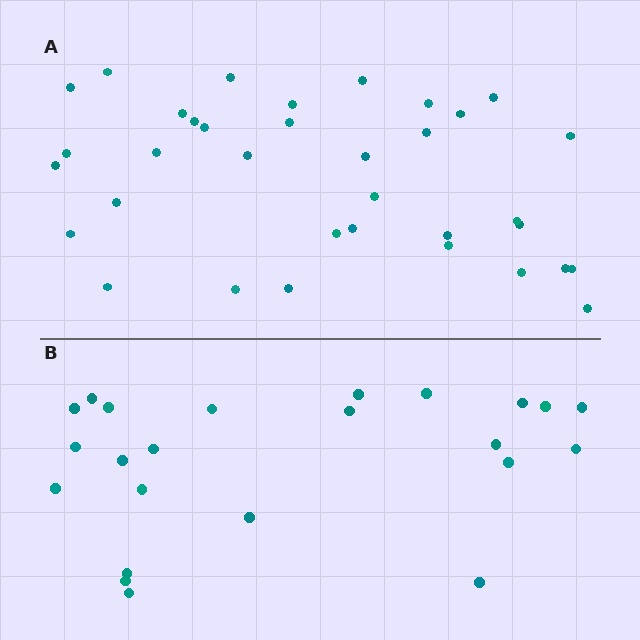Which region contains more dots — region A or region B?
Region A (the top region) has more dots.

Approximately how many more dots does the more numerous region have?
Region A has roughly 12 or so more dots than region B.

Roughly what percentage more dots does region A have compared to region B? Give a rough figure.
About 50% more.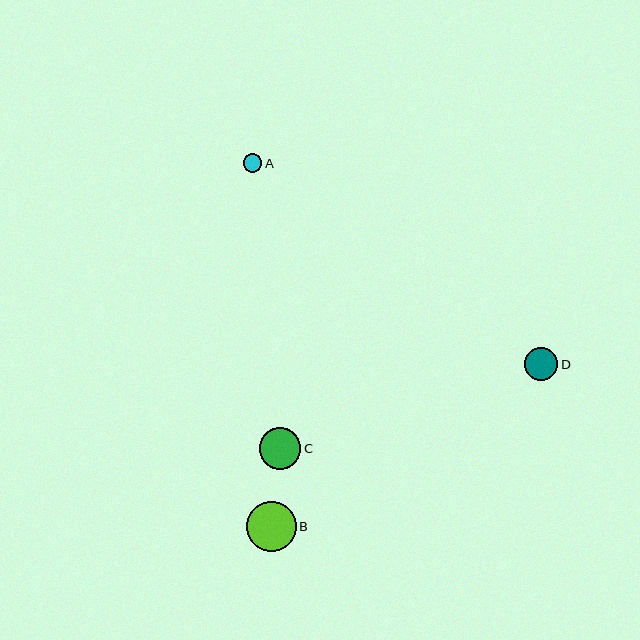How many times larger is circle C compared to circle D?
Circle C is approximately 1.2 times the size of circle D.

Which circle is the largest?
Circle B is the largest with a size of approximately 50 pixels.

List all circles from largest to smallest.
From largest to smallest: B, C, D, A.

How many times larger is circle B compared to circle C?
Circle B is approximately 1.2 times the size of circle C.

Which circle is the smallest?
Circle A is the smallest with a size of approximately 18 pixels.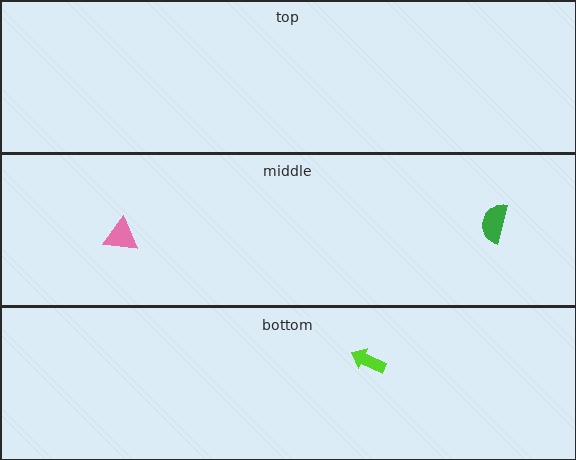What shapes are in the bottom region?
The lime arrow.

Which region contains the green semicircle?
The middle region.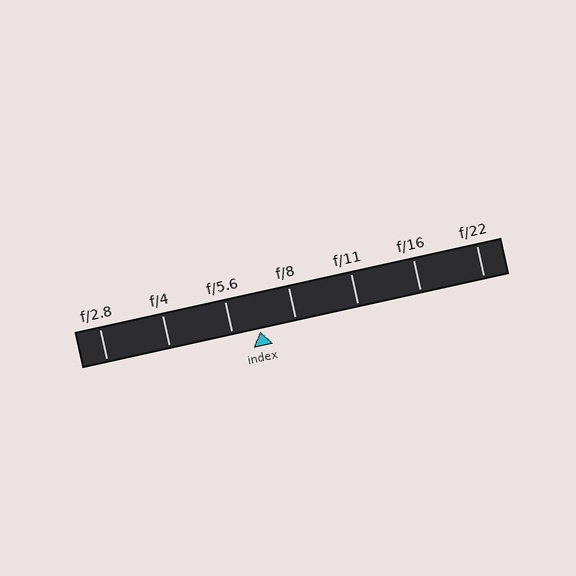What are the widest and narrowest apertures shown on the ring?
The widest aperture shown is f/2.8 and the narrowest is f/22.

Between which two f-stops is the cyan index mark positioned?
The index mark is between f/5.6 and f/8.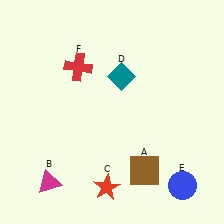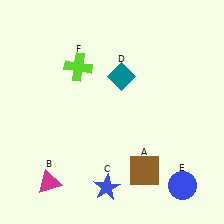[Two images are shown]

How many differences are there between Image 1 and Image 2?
There are 2 differences between the two images.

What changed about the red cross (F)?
In Image 1, F is red. In Image 2, it changed to lime.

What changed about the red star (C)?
In Image 1, C is red. In Image 2, it changed to blue.